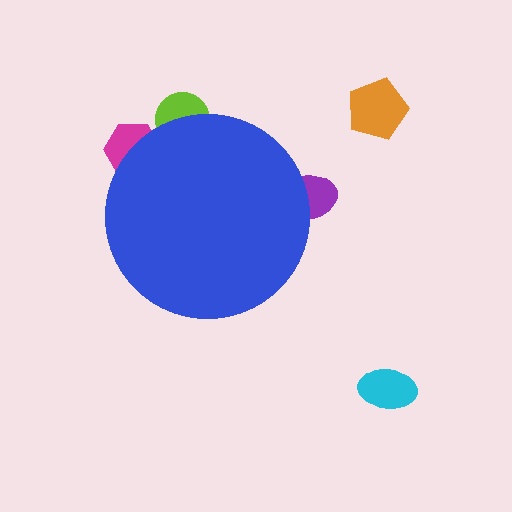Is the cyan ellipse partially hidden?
No, the cyan ellipse is fully visible.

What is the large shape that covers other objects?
A blue circle.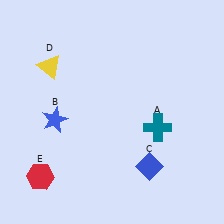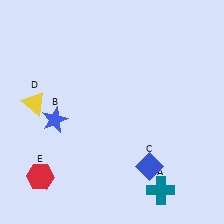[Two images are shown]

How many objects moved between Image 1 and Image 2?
2 objects moved between the two images.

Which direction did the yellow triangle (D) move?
The yellow triangle (D) moved down.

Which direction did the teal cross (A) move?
The teal cross (A) moved down.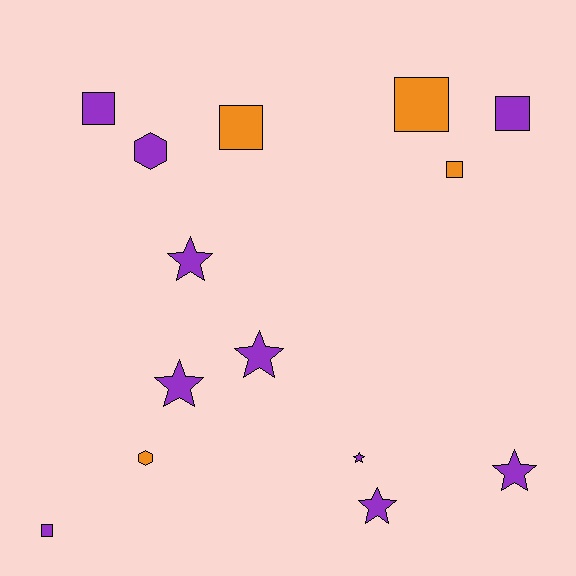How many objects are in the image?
There are 14 objects.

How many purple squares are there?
There are 3 purple squares.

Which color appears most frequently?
Purple, with 10 objects.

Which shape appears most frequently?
Star, with 6 objects.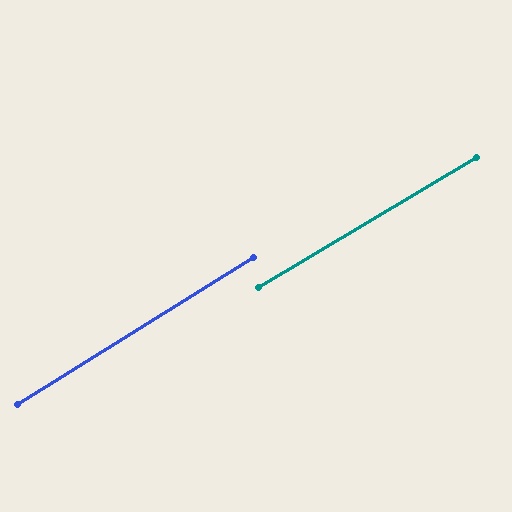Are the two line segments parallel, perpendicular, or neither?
Parallel — their directions differ by only 1.0°.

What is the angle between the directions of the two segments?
Approximately 1 degree.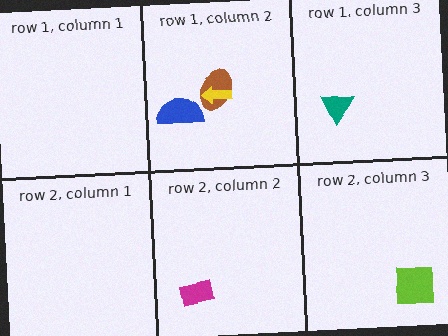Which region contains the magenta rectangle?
The row 2, column 2 region.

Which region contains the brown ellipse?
The row 1, column 2 region.